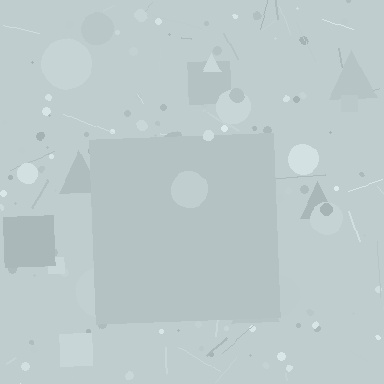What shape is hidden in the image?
A square is hidden in the image.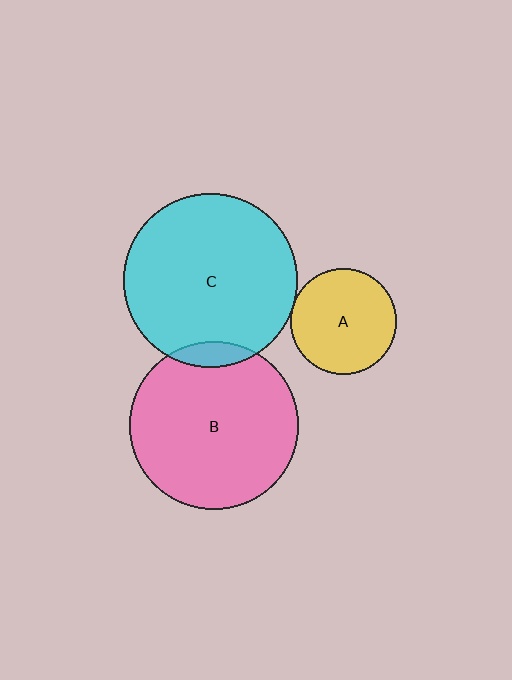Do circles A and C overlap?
Yes.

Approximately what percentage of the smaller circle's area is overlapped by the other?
Approximately 5%.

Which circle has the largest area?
Circle C (cyan).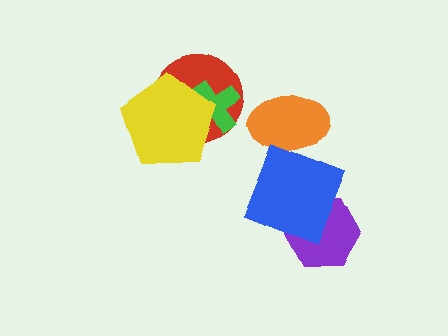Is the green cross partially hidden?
Yes, it is partially covered by another shape.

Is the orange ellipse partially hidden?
Yes, it is partially covered by another shape.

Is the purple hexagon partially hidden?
Yes, it is partially covered by another shape.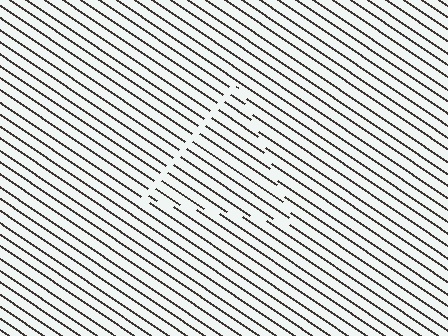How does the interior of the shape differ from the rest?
The interior of the shape contains the same grating, shifted by half a period — the contour is defined by the phase discontinuity where line-ends from the inner and outer gratings abut.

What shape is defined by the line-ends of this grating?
An illusory triangle. The interior of the shape contains the same grating, shifted by half a period — the contour is defined by the phase discontinuity where line-ends from the inner and outer gratings abut.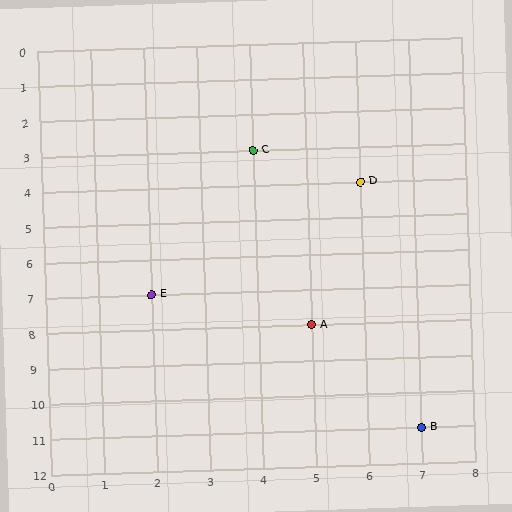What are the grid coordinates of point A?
Point A is at grid coordinates (5, 8).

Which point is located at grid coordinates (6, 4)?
Point D is at (6, 4).